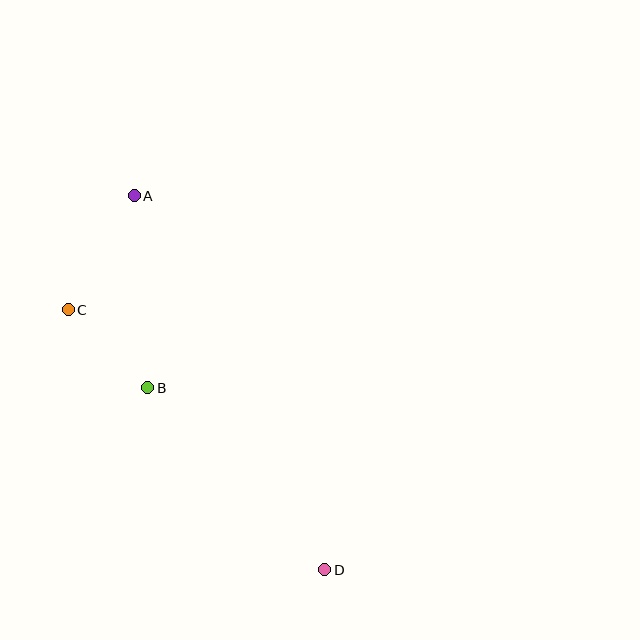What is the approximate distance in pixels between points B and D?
The distance between B and D is approximately 254 pixels.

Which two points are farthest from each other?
Points A and D are farthest from each other.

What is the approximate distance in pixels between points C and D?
The distance between C and D is approximately 365 pixels.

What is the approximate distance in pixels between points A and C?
The distance between A and C is approximately 132 pixels.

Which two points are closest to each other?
Points B and C are closest to each other.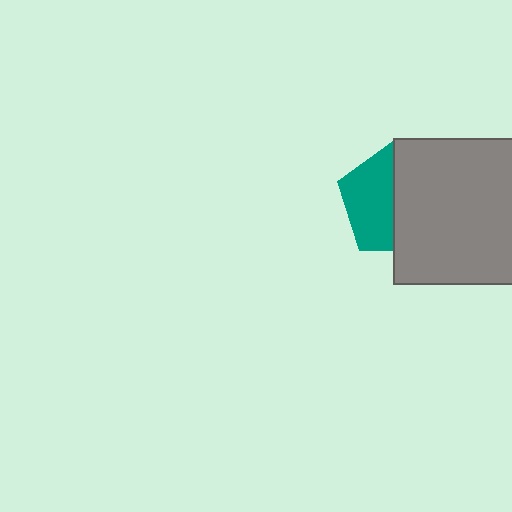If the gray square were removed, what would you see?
You would see the complete teal pentagon.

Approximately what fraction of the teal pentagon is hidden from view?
Roughly 53% of the teal pentagon is hidden behind the gray square.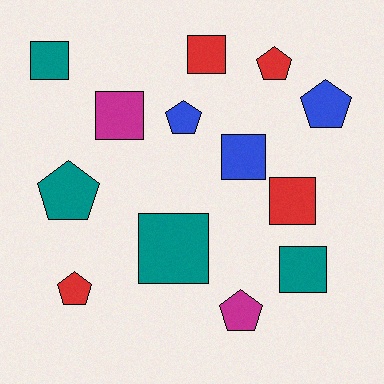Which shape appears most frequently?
Square, with 7 objects.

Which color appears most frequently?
Teal, with 4 objects.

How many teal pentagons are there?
There is 1 teal pentagon.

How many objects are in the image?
There are 13 objects.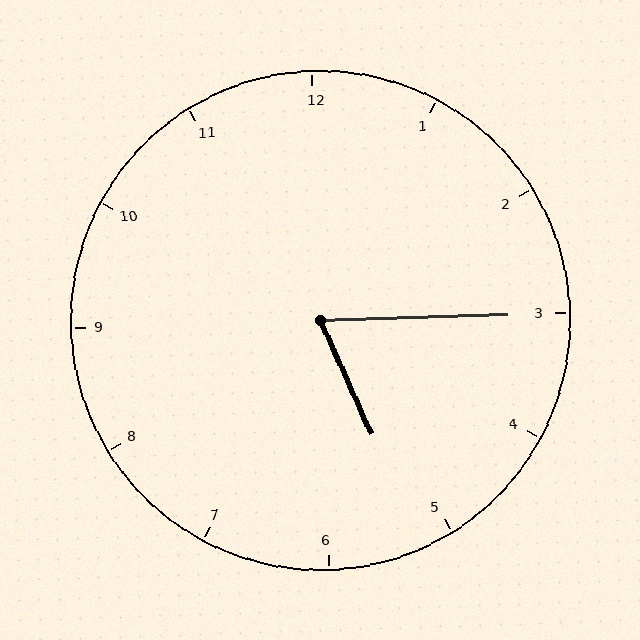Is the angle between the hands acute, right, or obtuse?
It is acute.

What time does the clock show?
5:15.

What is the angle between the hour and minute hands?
Approximately 68 degrees.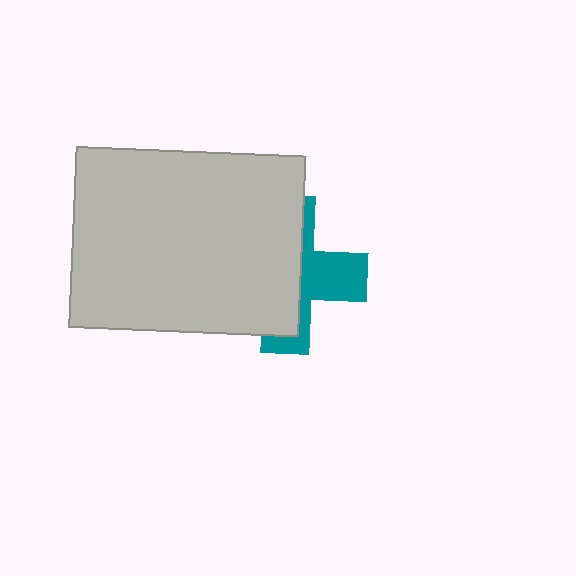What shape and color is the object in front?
The object in front is a light gray rectangle.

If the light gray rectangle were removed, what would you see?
You would see the complete teal cross.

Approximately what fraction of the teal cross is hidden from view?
Roughly 62% of the teal cross is hidden behind the light gray rectangle.